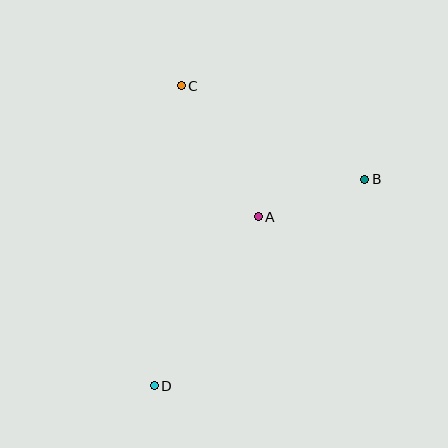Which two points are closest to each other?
Points A and B are closest to each other.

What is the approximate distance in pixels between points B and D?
The distance between B and D is approximately 295 pixels.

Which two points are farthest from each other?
Points C and D are farthest from each other.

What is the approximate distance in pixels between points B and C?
The distance between B and C is approximately 206 pixels.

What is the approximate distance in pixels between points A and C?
The distance between A and C is approximately 152 pixels.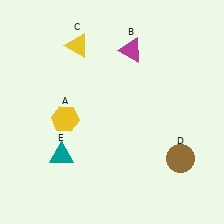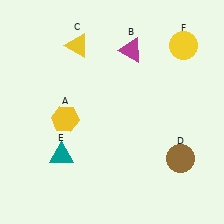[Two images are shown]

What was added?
A yellow circle (F) was added in Image 2.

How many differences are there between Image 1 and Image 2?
There is 1 difference between the two images.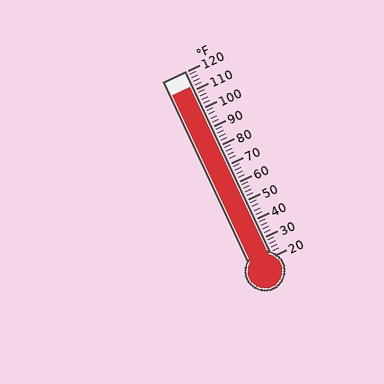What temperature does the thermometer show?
The thermometer shows approximately 112°F.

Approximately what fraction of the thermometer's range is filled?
The thermometer is filled to approximately 90% of its range.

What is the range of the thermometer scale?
The thermometer scale ranges from 20°F to 120°F.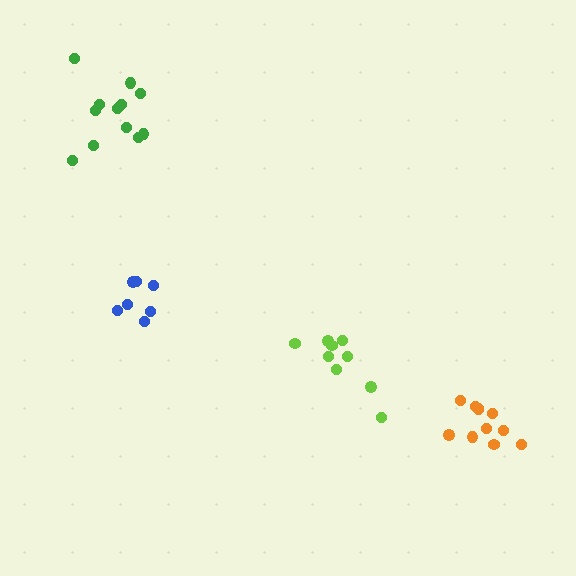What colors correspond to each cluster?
The clusters are colored: green, lime, blue, orange.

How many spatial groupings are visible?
There are 4 spatial groupings.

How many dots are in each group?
Group 1: 12 dots, Group 2: 9 dots, Group 3: 7 dots, Group 4: 11 dots (39 total).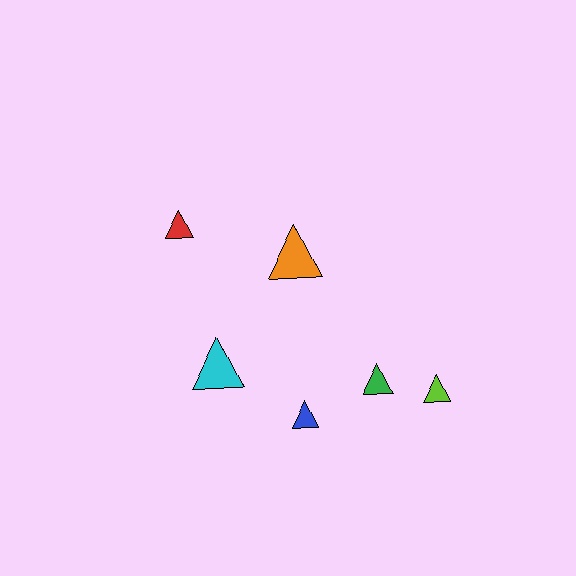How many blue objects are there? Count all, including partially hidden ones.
There is 1 blue object.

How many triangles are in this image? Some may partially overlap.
There are 6 triangles.